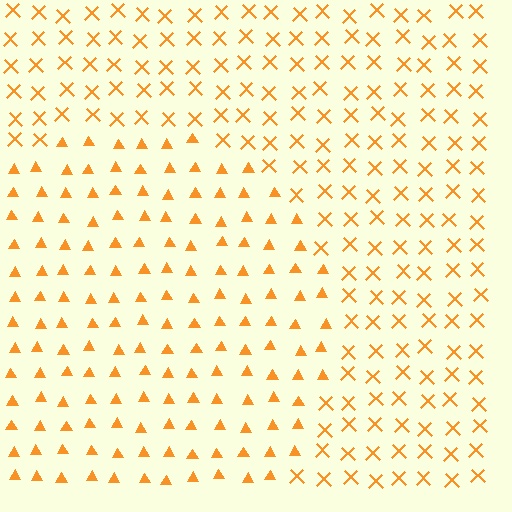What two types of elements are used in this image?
The image uses triangles inside the circle region and X marks outside it.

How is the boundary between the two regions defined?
The boundary is defined by a change in element shape: triangles inside vs. X marks outside. All elements share the same color and spacing.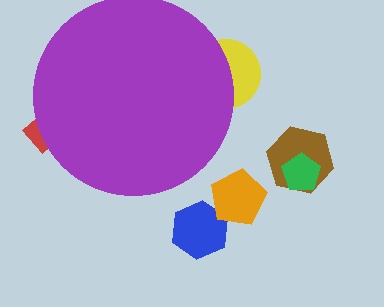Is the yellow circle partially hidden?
Yes, the yellow circle is partially hidden behind the purple circle.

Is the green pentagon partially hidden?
No, the green pentagon is fully visible.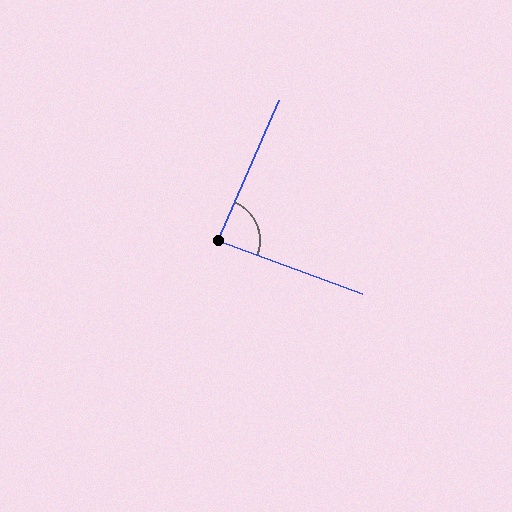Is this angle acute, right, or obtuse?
It is approximately a right angle.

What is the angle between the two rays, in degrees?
Approximately 87 degrees.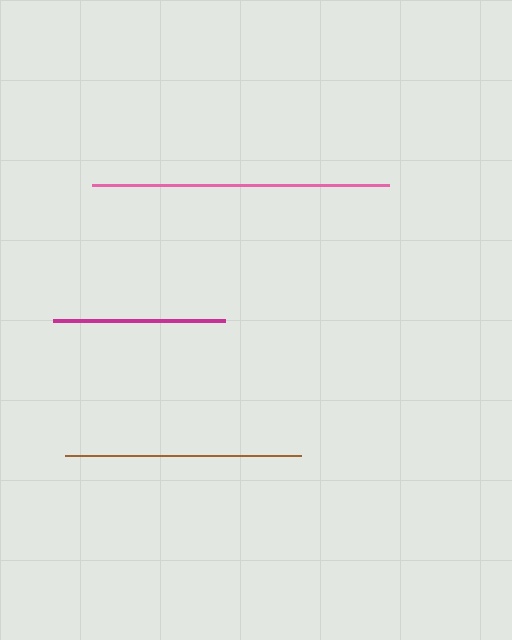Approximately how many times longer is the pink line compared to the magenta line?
The pink line is approximately 1.7 times the length of the magenta line.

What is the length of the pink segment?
The pink segment is approximately 298 pixels long.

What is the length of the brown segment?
The brown segment is approximately 236 pixels long.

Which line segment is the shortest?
The magenta line is the shortest at approximately 171 pixels.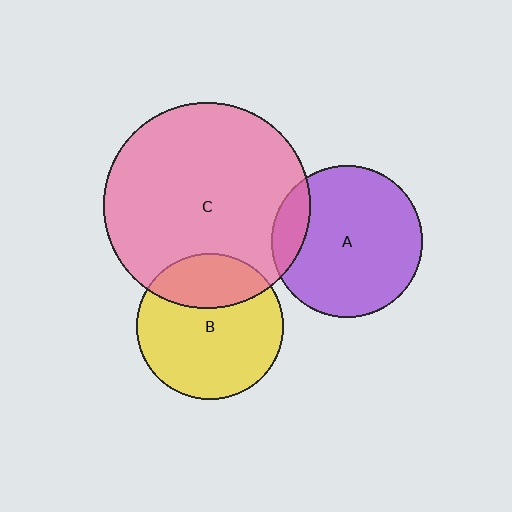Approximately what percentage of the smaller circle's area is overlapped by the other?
Approximately 15%.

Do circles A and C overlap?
Yes.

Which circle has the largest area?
Circle C (pink).